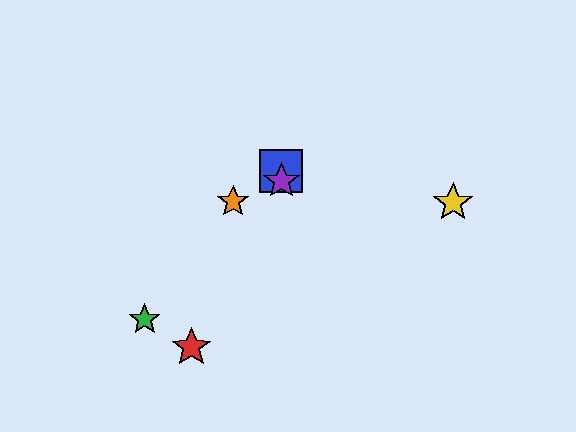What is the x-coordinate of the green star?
The green star is at x≈145.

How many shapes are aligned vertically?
2 shapes (the blue square, the purple star) are aligned vertically.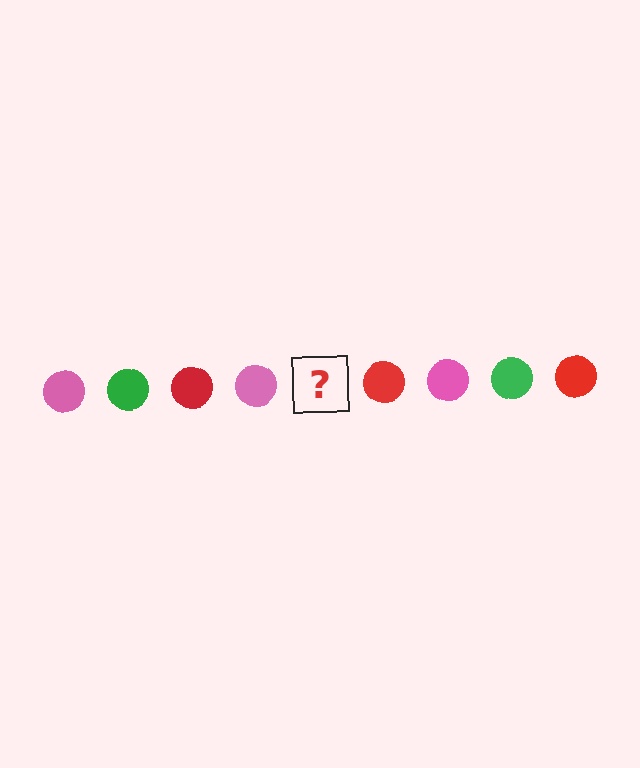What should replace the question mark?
The question mark should be replaced with a green circle.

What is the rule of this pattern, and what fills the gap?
The rule is that the pattern cycles through pink, green, red circles. The gap should be filled with a green circle.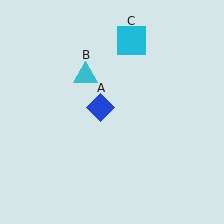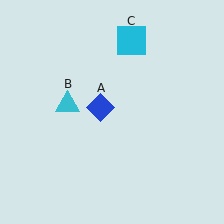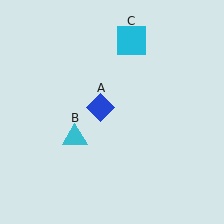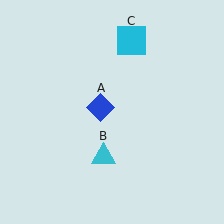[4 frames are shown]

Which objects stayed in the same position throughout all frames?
Blue diamond (object A) and cyan square (object C) remained stationary.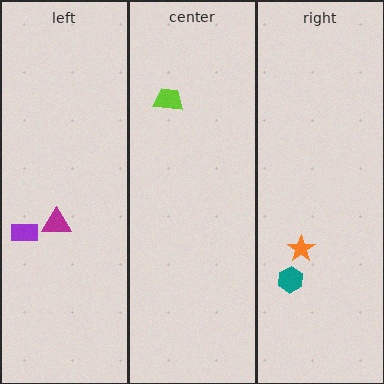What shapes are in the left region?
The magenta triangle, the purple rectangle.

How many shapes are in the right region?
2.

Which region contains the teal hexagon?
The right region.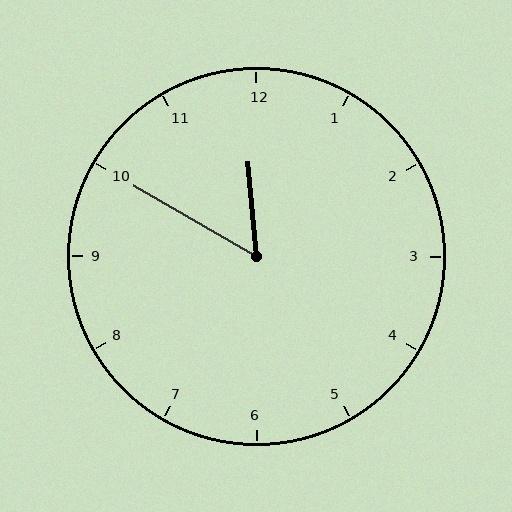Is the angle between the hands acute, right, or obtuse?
It is acute.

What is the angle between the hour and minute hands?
Approximately 55 degrees.